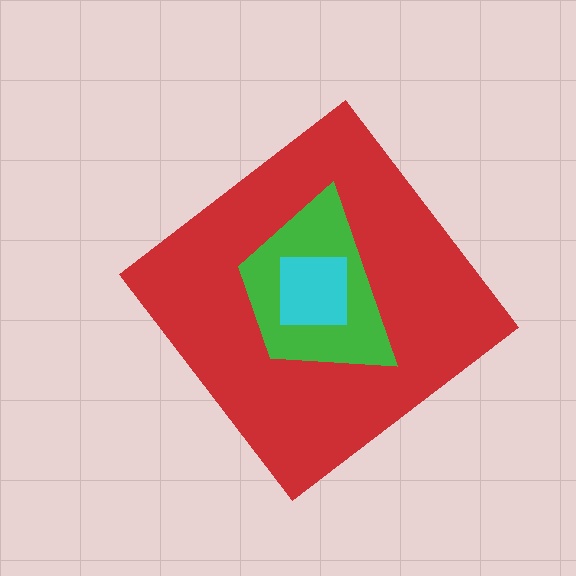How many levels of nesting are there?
3.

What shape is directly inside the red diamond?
The green trapezoid.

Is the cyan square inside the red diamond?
Yes.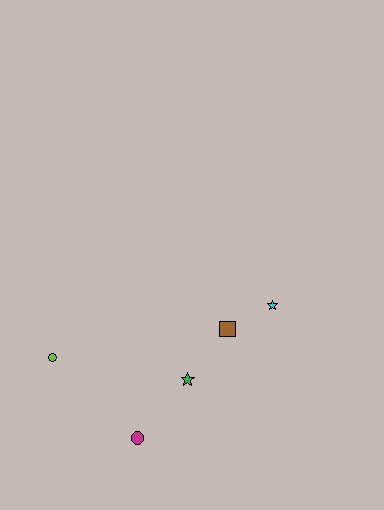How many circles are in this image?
There are 2 circles.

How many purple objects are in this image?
There are no purple objects.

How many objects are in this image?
There are 5 objects.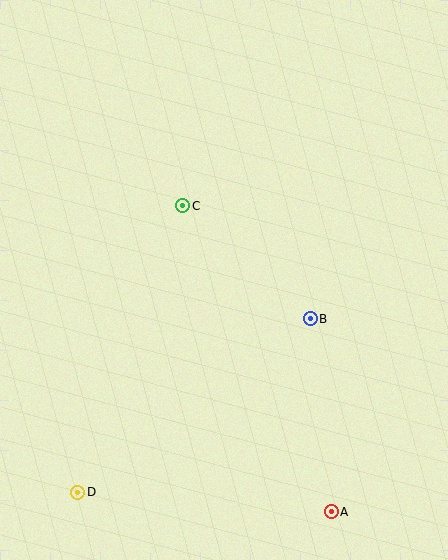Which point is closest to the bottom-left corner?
Point D is closest to the bottom-left corner.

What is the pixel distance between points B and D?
The distance between B and D is 290 pixels.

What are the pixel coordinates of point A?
Point A is at (331, 512).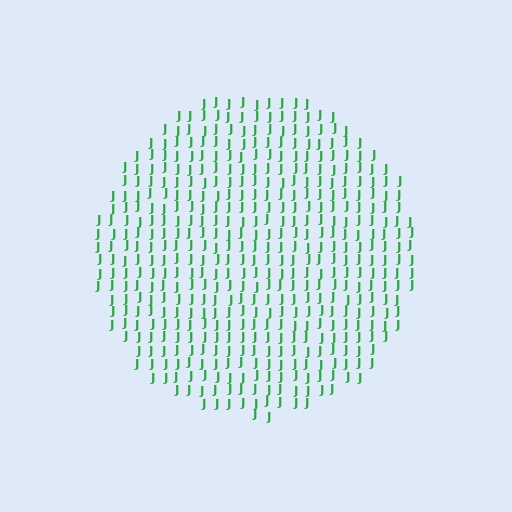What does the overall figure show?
The overall figure shows a circle.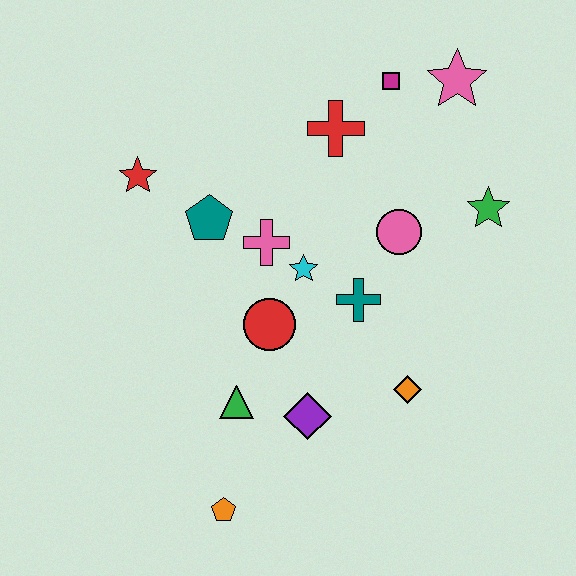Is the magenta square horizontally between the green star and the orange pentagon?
Yes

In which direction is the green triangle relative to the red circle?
The green triangle is below the red circle.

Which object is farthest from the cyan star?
The orange pentagon is farthest from the cyan star.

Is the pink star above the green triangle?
Yes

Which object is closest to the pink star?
The magenta square is closest to the pink star.